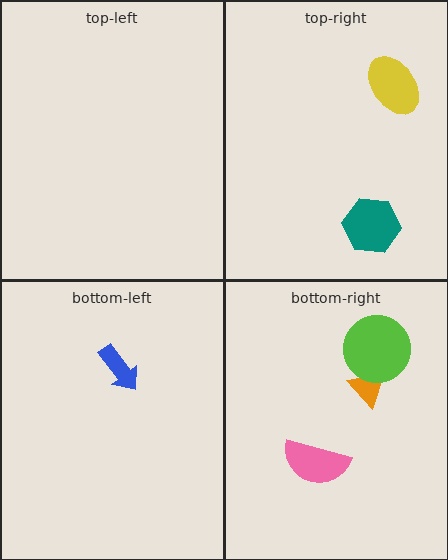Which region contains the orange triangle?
The bottom-right region.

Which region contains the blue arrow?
The bottom-left region.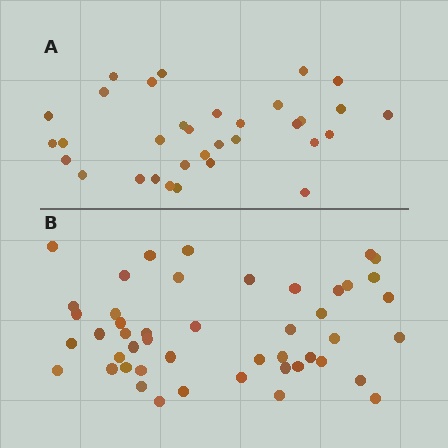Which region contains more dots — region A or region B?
Region B (the bottom region) has more dots.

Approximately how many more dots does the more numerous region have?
Region B has approximately 15 more dots than region A.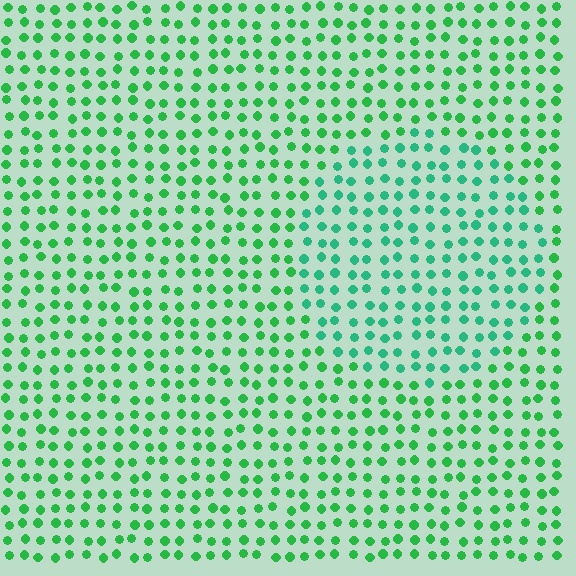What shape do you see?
I see a circle.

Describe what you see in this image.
The image is filled with small green elements in a uniform arrangement. A circle-shaped region is visible where the elements are tinted to a slightly different hue, forming a subtle color boundary.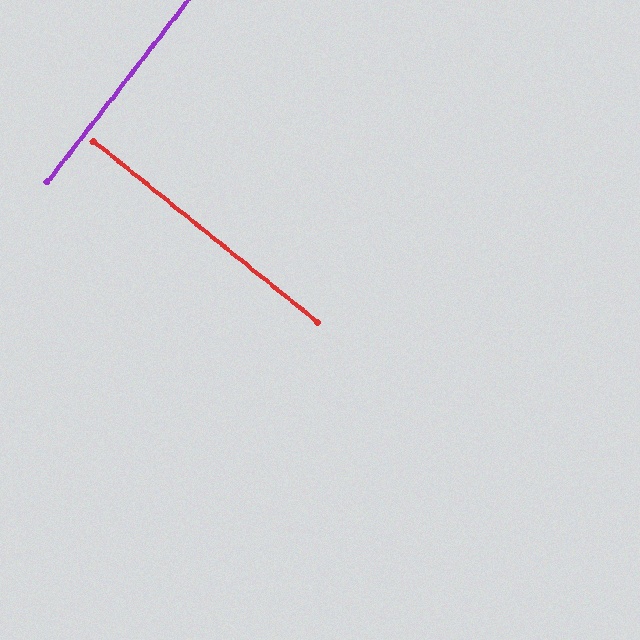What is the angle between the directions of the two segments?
Approximately 88 degrees.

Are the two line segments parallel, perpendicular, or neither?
Perpendicular — they meet at approximately 88°.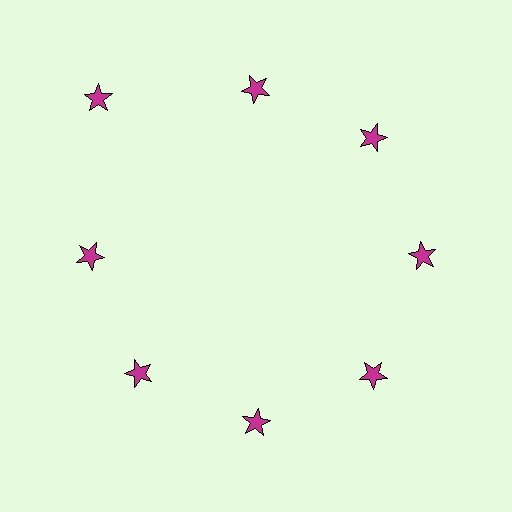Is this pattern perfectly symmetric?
No. The 8 magenta stars are arranged in a ring, but one element near the 10 o'clock position is pushed outward from the center, breaking the 8-fold rotational symmetry.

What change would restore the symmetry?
The symmetry would be restored by moving it inward, back onto the ring so that all 8 stars sit at equal angles and equal distance from the center.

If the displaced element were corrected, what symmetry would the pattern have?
It would have 8-fold rotational symmetry — the pattern would map onto itself every 45 degrees.